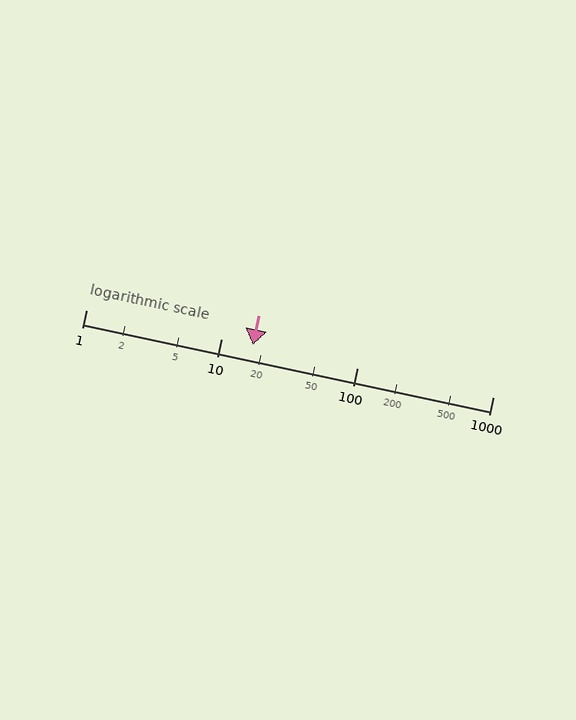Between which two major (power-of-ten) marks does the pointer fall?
The pointer is between 10 and 100.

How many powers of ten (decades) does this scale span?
The scale spans 3 decades, from 1 to 1000.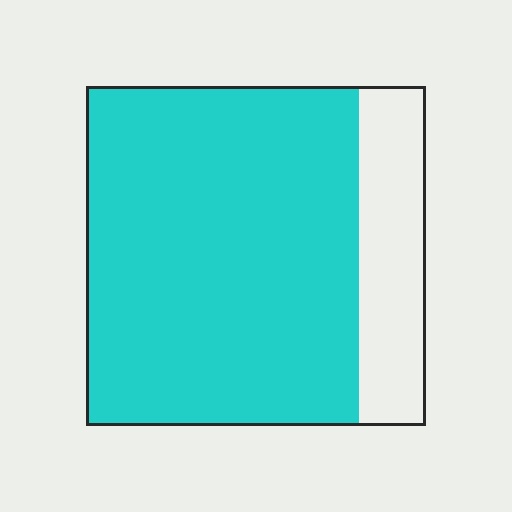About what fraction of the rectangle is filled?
About four fifths (4/5).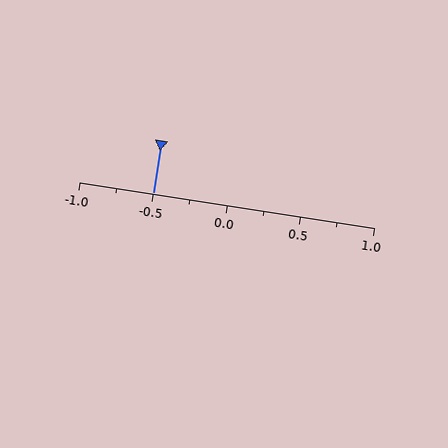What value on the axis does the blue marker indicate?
The marker indicates approximately -0.5.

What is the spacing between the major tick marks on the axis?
The major ticks are spaced 0.5 apart.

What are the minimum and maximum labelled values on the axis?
The axis runs from -1.0 to 1.0.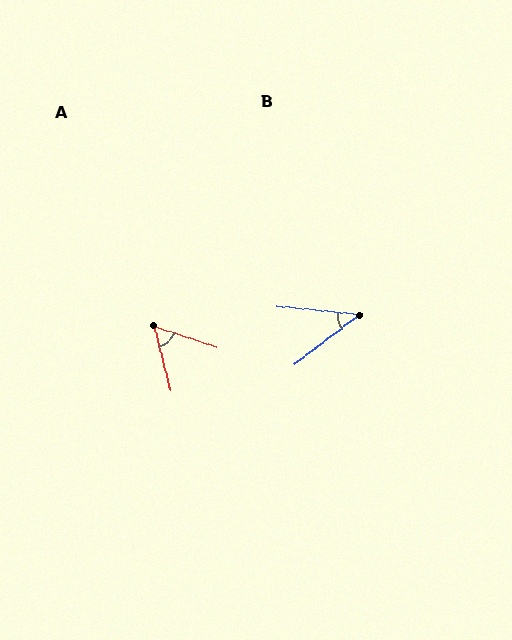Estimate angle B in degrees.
Approximately 43 degrees.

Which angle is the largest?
A, at approximately 57 degrees.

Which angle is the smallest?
B, at approximately 43 degrees.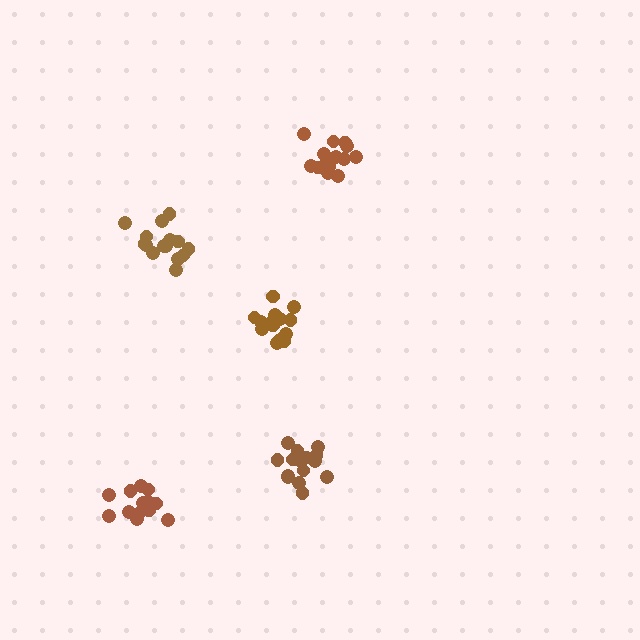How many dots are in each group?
Group 1: 14 dots, Group 2: 15 dots, Group 3: 15 dots, Group 4: 15 dots, Group 5: 16 dots (75 total).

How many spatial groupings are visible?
There are 5 spatial groupings.